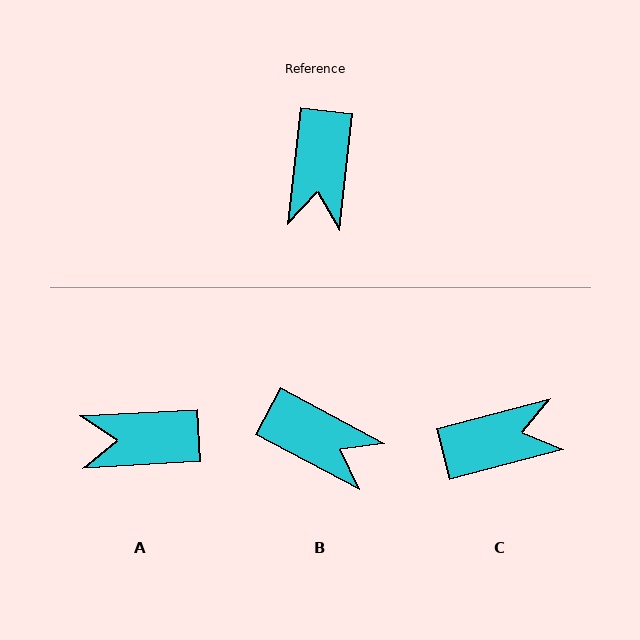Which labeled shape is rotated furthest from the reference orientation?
C, about 111 degrees away.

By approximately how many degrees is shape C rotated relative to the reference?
Approximately 111 degrees counter-clockwise.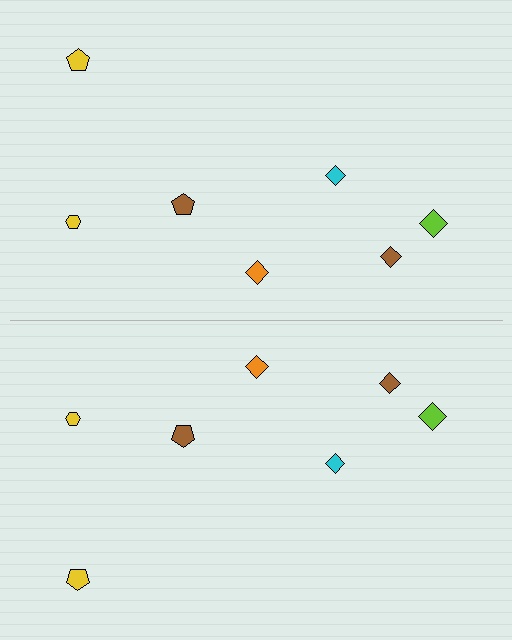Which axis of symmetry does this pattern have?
The pattern has a horizontal axis of symmetry running through the center of the image.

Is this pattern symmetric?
Yes, this pattern has bilateral (reflection) symmetry.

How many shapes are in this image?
There are 14 shapes in this image.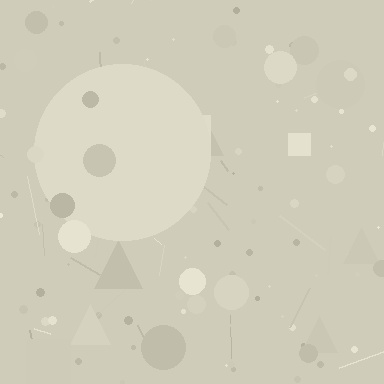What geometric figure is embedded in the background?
A circle is embedded in the background.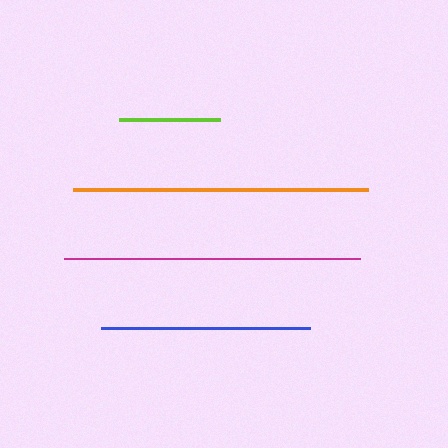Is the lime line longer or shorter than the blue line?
The blue line is longer than the lime line.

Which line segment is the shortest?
The lime line is the shortest at approximately 101 pixels.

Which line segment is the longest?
The magenta line is the longest at approximately 296 pixels.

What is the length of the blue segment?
The blue segment is approximately 209 pixels long.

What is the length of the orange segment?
The orange segment is approximately 295 pixels long.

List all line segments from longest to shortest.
From longest to shortest: magenta, orange, blue, lime.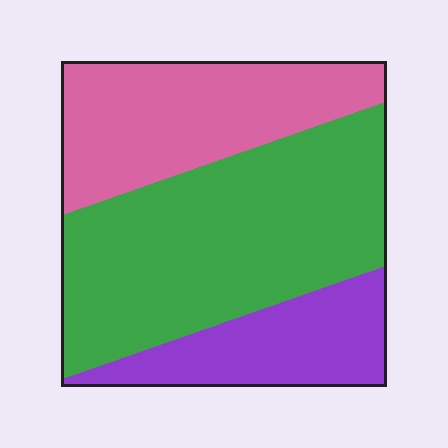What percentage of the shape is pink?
Pink covers 30% of the shape.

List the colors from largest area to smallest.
From largest to smallest: green, pink, purple.